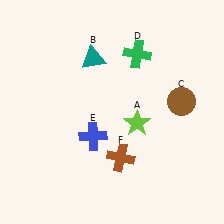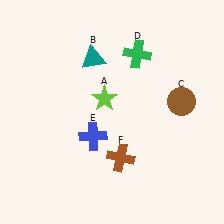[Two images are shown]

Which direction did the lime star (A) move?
The lime star (A) moved left.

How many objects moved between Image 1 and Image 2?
1 object moved between the two images.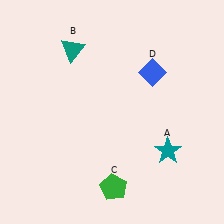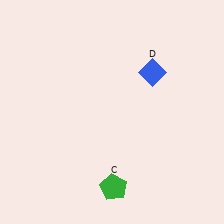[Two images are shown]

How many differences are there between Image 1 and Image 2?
There are 2 differences between the two images.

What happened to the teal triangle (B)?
The teal triangle (B) was removed in Image 2. It was in the top-left area of Image 1.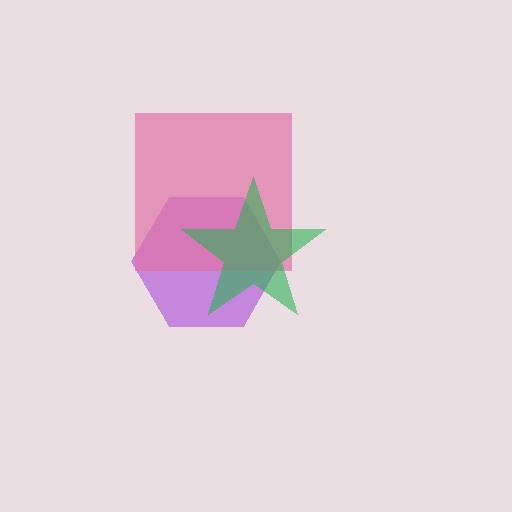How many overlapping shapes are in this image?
There are 3 overlapping shapes in the image.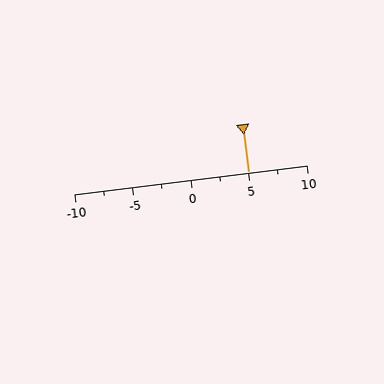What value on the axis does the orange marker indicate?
The marker indicates approximately 5.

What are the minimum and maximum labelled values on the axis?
The axis runs from -10 to 10.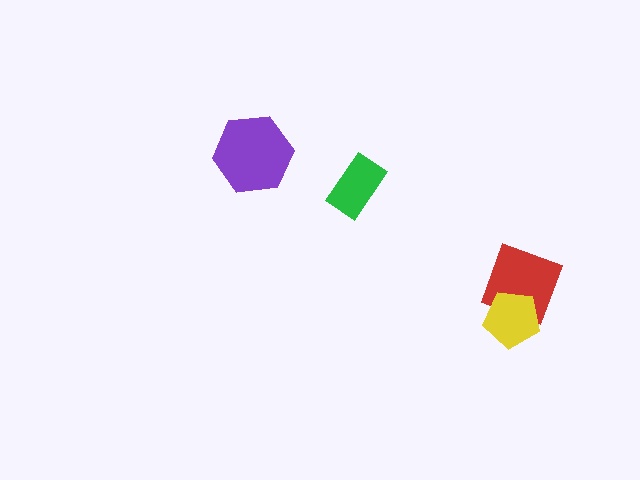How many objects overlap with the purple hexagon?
0 objects overlap with the purple hexagon.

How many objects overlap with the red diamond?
1 object overlaps with the red diamond.